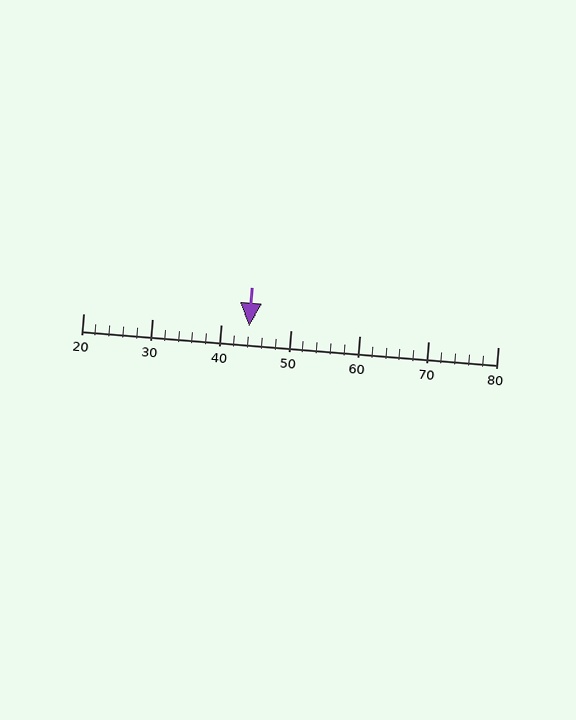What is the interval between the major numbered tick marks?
The major tick marks are spaced 10 units apart.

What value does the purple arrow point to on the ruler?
The purple arrow points to approximately 44.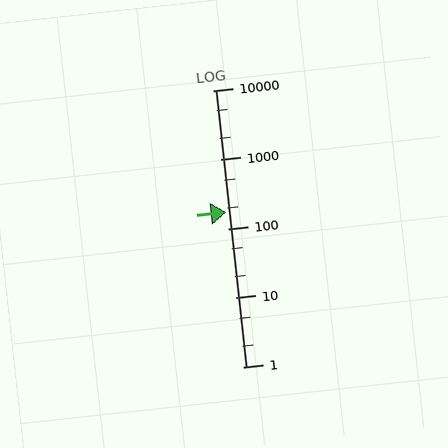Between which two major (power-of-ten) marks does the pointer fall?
The pointer is between 100 and 1000.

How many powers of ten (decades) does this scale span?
The scale spans 4 decades, from 1 to 10000.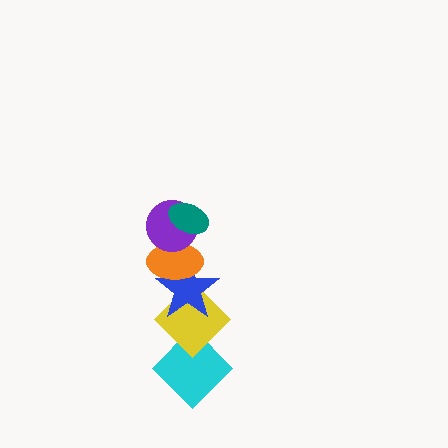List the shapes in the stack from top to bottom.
From top to bottom: the teal ellipse, the purple circle, the orange ellipse, the blue star, the yellow diamond, the cyan diamond.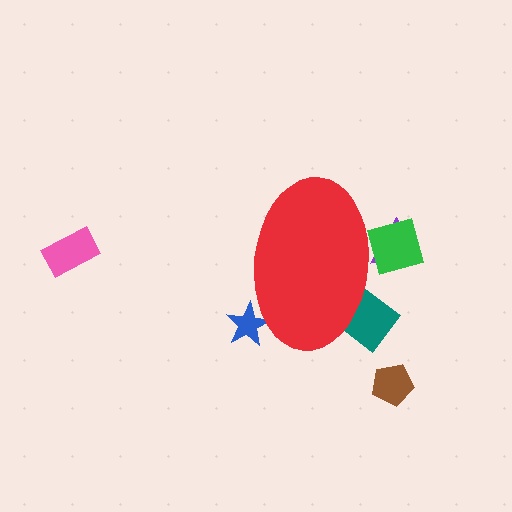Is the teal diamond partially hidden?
Yes, the teal diamond is partially hidden behind the red ellipse.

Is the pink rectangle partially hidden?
No, the pink rectangle is fully visible.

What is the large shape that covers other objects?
A red ellipse.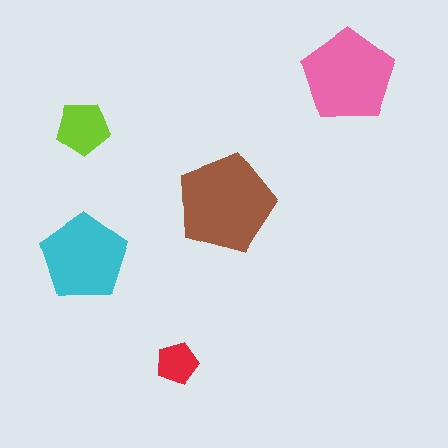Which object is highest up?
The pink pentagon is topmost.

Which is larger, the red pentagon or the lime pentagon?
The lime one.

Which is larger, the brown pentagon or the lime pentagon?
The brown one.